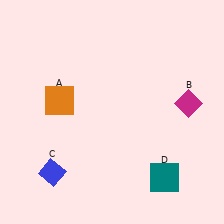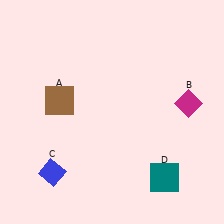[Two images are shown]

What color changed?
The square (A) changed from orange in Image 1 to brown in Image 2.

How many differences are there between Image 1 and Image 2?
There is 1 difference between the two images.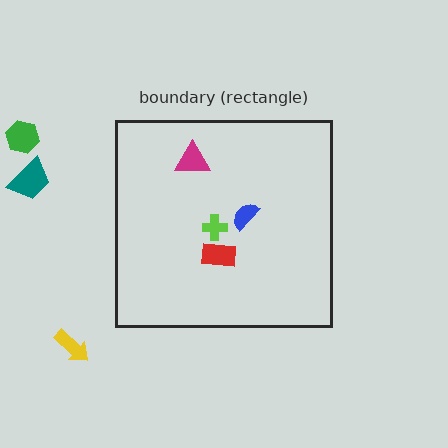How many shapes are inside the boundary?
4 inside, 3 outside.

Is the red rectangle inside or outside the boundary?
Inside.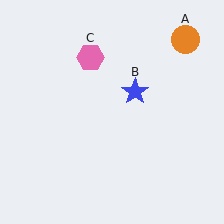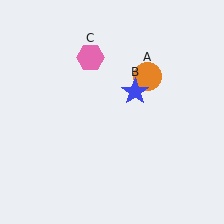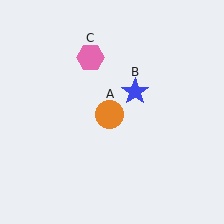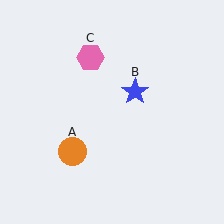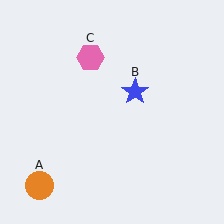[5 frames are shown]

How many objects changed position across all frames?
1 object changed position: orange circle (object A).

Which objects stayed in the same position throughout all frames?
Blue star (object B) and pink hexagon (object C) remained stationary.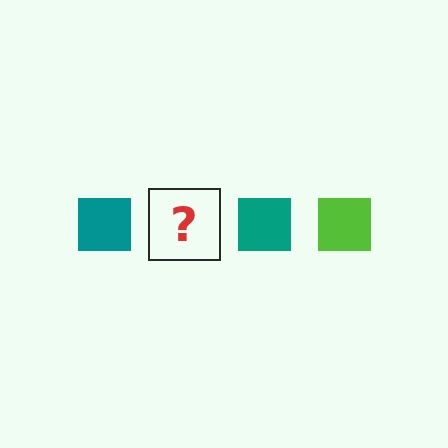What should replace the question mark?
The question mark should be replaced with a lime square.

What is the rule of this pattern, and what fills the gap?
The rule is that the pattern cycles through teal, lime squares. The gap should be filled with a lime square.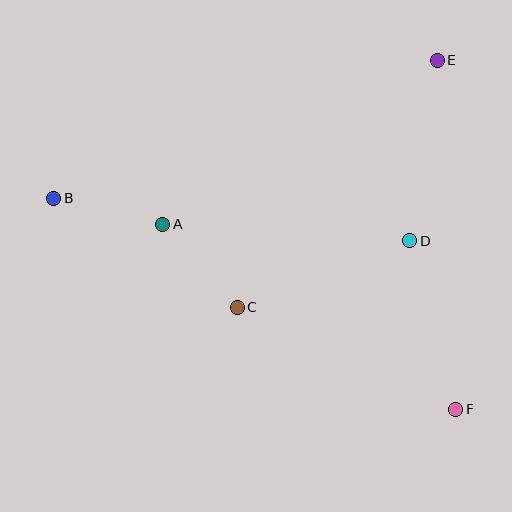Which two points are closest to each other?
Points A and C are closest to each other.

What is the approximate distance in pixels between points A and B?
The distance between A and B is approximately 112 pixels.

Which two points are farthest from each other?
Points B and F are farthest from each other.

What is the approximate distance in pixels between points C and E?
The distance between C and E is approximately 318 pixels.